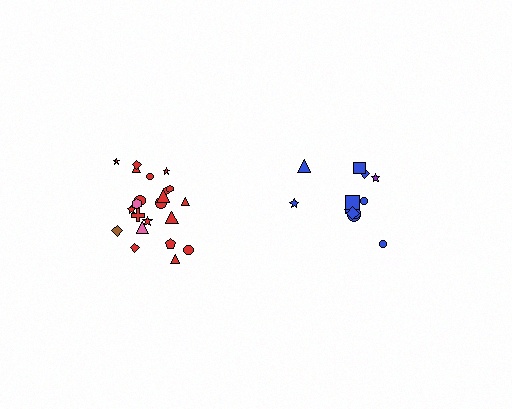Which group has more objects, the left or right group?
The left group.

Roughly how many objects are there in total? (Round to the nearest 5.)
Roughly 35 objects in total.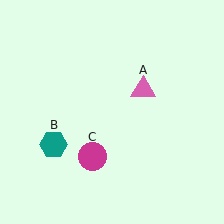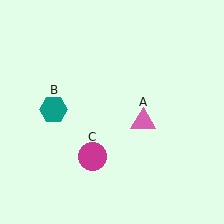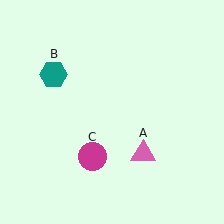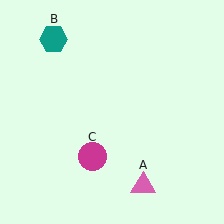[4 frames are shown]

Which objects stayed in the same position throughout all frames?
Magenta circle (object C) remained stationary.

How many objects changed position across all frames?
2 objects changed position: pink triangle (object A), teal hexagon (object B).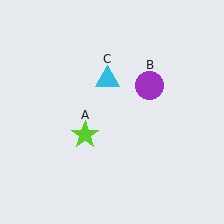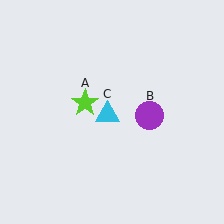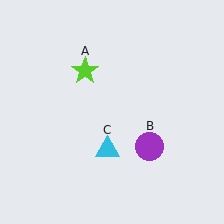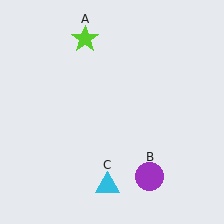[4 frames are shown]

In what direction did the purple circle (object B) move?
The purple circle (object B) moved down.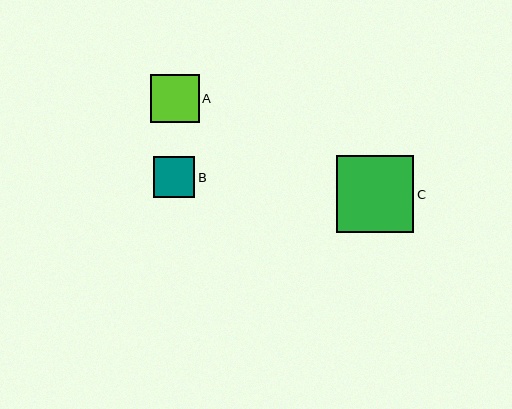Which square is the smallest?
Square B is the smallest with a size of approximately 41 pixels.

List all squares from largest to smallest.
From largest to smallest: C, A, B.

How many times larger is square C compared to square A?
Square C is approximately 1.6 times the size of square A.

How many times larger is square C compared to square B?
Square C is approximately 1.9 times the size of square B.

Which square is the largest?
Square C is the largest with a size of approximately 77 pixels.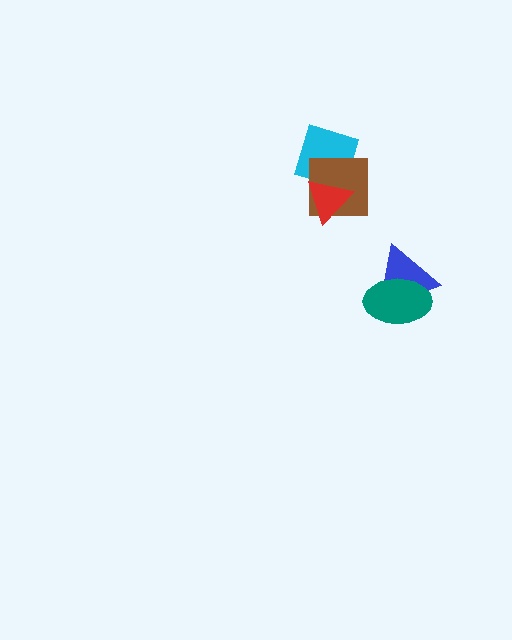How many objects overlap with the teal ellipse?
1 object overlaps with the teal ellipse.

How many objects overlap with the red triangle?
2 objects overlap with the red triangle.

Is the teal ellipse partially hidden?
No, no other shape covers it.